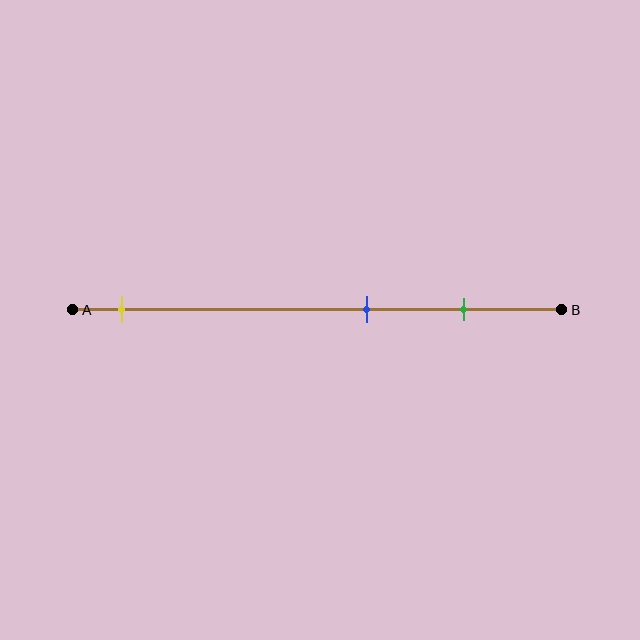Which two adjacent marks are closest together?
The blue and green marks are the closest adjacent pair.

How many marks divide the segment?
There are 3 marks dividing the segment.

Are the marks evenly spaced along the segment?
No, the marks are not evenly spaced.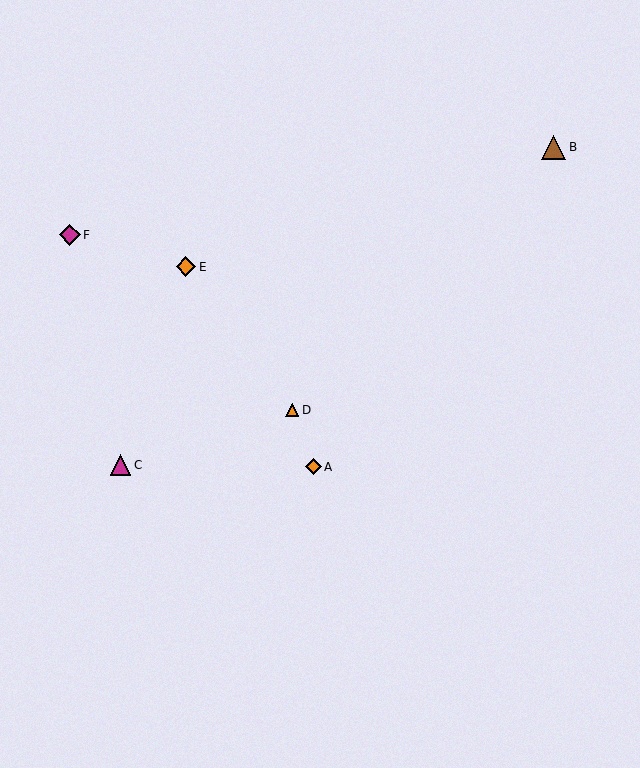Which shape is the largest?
The brown triangle (labeled B) is the largest.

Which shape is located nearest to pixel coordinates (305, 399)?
The orange triangle (labeled D) at (292, 410) is nearest to that location.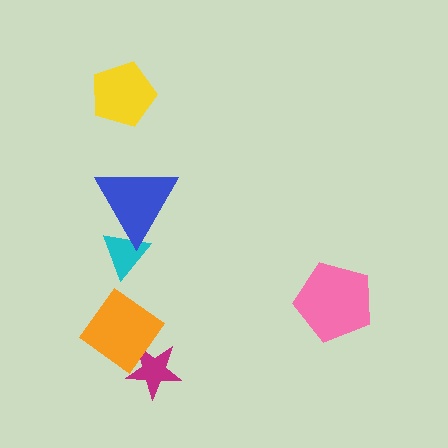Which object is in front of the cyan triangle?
The blue triangle is in front of the cyan triangle.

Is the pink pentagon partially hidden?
No, no other shape covers it.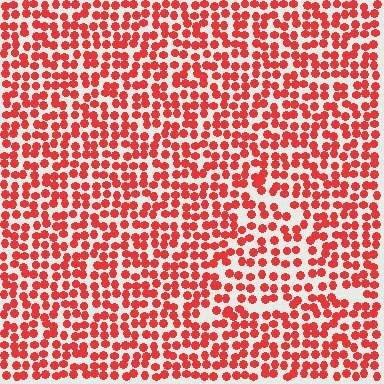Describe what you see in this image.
The image contains small red elements arranged at two different densities. A triangle-shaped region is visible where the elements are less densely packed than the surrounding area.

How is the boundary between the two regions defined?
The boundary is defined by a change in element density (approximately 1.4x ratio). All elements are the same color, size, and shape.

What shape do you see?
I see a triangle.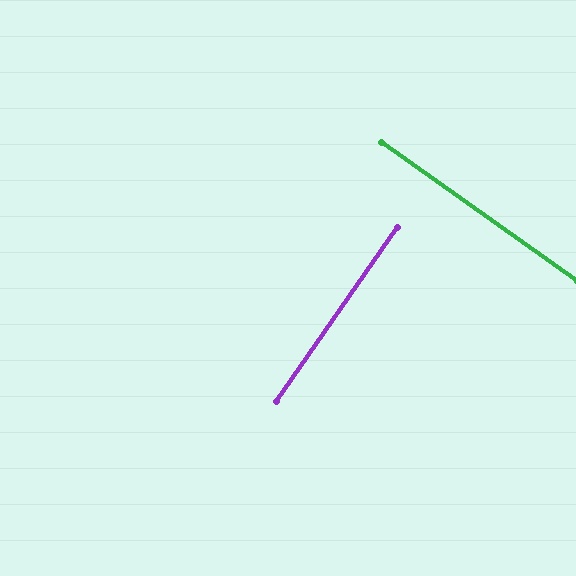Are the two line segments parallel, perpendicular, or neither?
Perpendicular — they meet at approximately 89°.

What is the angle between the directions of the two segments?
Approximately 89 degrees.